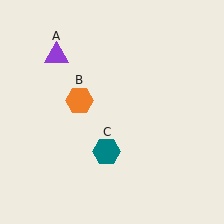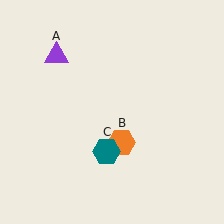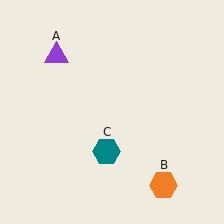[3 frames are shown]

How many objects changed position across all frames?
1 object changed position: orange hexagon (object B).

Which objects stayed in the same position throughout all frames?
Purple triangle (object A) and teal hexagon (object C) remained stationary.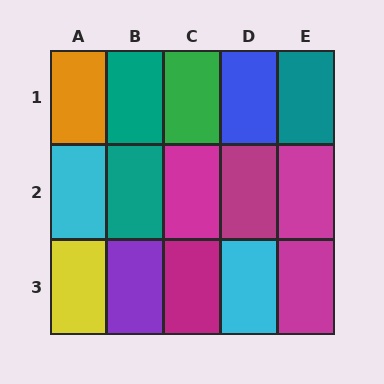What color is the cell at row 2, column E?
Magenta.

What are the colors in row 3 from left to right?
Yellow, purple, magenta, cyan, magenta.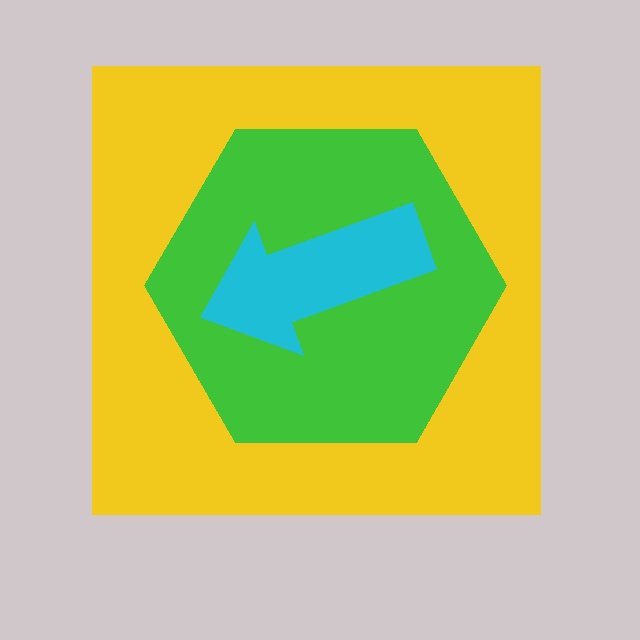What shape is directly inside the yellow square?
The green hexagon.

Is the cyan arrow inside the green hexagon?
Yes.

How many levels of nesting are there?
3.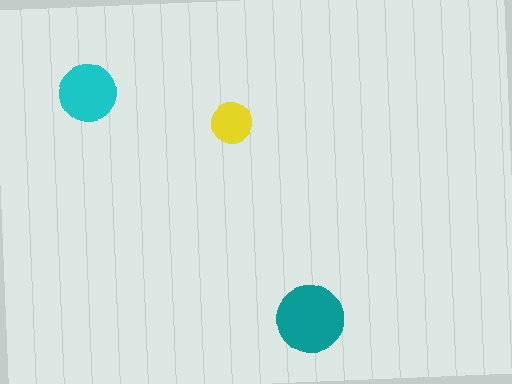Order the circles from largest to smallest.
the teal one, the cyan one, the yellow one.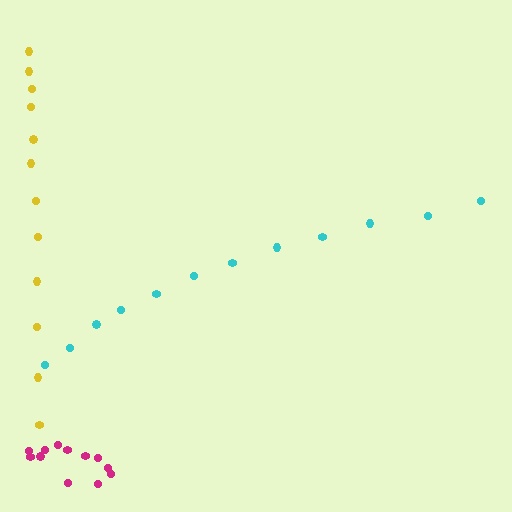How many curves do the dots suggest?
There are 3 distinct paths.